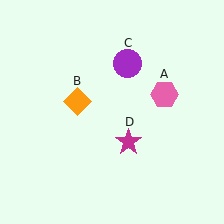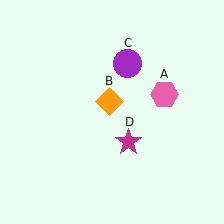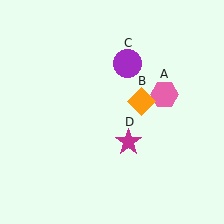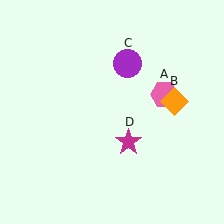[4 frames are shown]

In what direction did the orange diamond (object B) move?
The orange diamond (object B) moved right.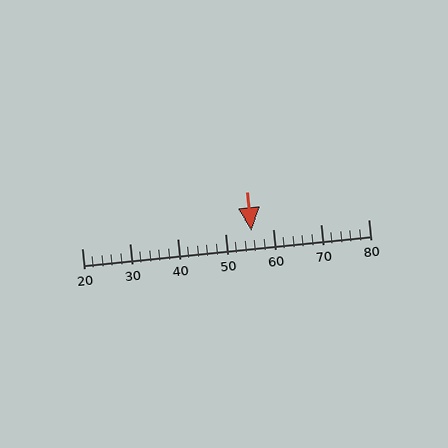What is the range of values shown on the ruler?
The ruler shows values from 20 to 80.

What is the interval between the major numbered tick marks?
The major tick marks are spaced 10 units apart.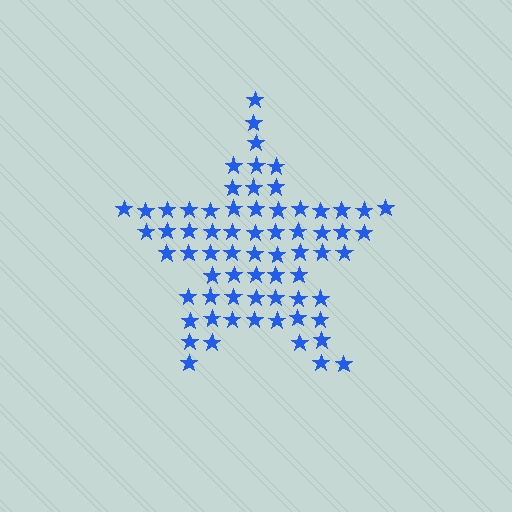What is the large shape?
The large shape is a star.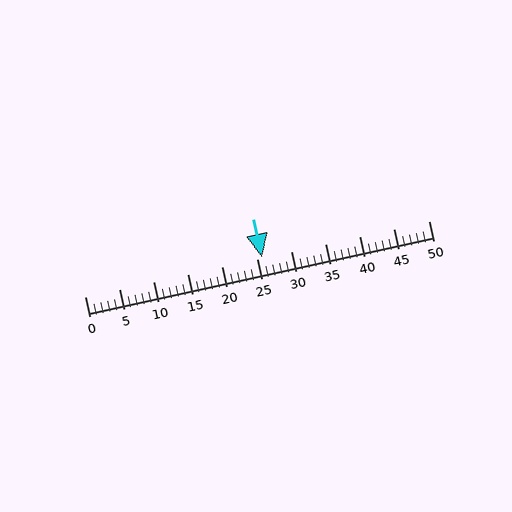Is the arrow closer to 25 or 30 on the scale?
The arrow is closer to 25.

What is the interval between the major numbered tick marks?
The major tick marks are spaced 5 units apart.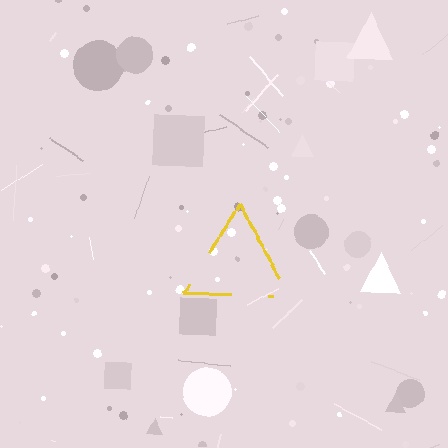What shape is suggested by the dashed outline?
The dashed outline suggests a triangle.